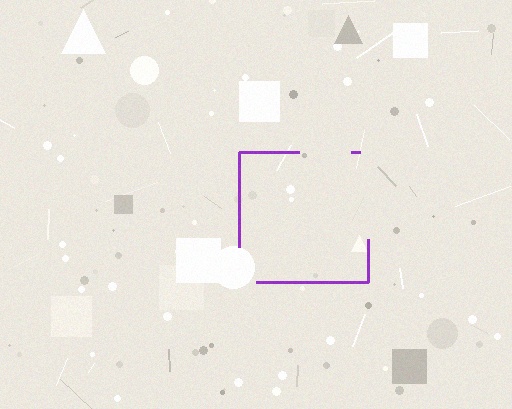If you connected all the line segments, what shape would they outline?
They would outline a square.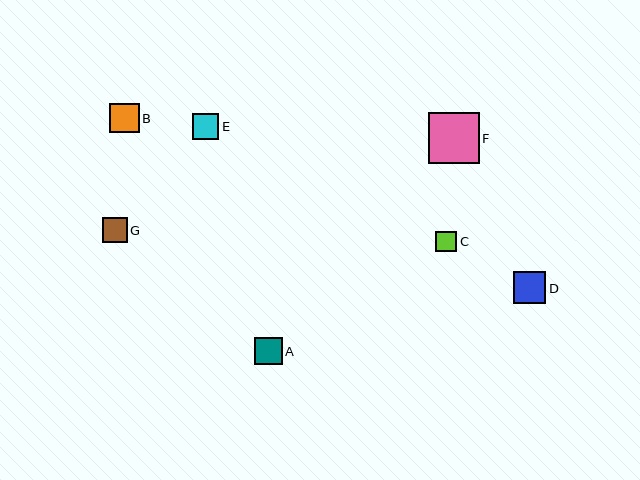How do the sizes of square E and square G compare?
Square E and square G are approximately the same size.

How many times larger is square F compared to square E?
Square F is approximately 2.0 times the size of square E.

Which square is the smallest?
Square C is the smallest with a size of approximately 21 pixels.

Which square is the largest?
Square F is the largest with a size of approximately 50 pixels.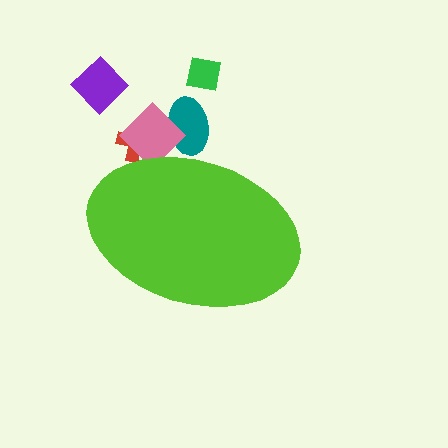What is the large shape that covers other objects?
A lime ellipse.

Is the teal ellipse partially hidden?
Yes, the teal ellipse is partially hidden behind the lime ellipse.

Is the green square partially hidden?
No, the green square is fully visible.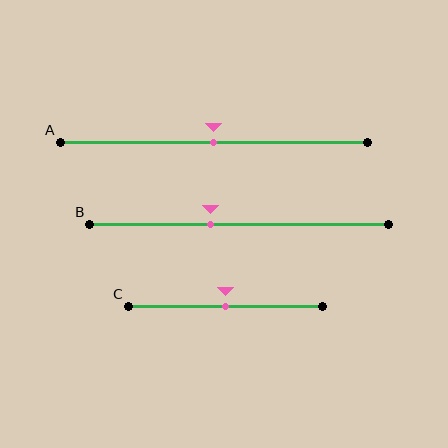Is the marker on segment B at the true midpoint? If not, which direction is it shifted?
No, the marker on segment B is shifted to the left by about 9% of the segment length.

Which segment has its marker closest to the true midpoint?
Segment A has its marker closest to the true midpoint.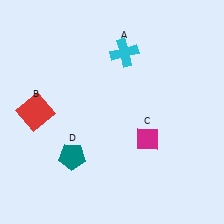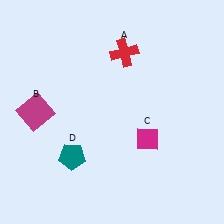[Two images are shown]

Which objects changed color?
A changed from cyan to red. B changed from red to magenta.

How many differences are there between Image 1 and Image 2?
There are 2 differences between the two images.